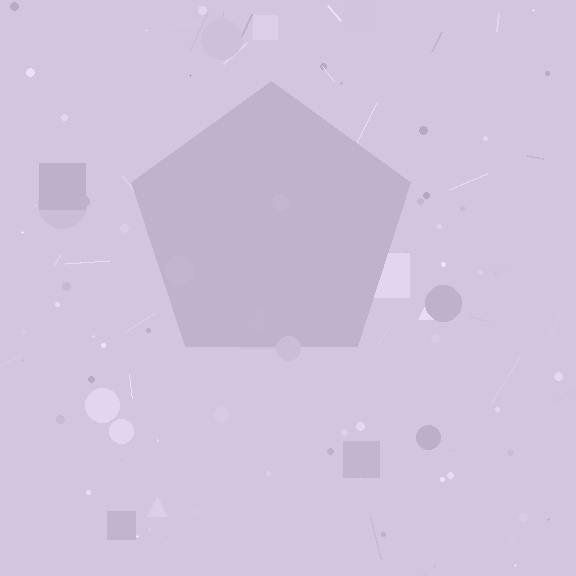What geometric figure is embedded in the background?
A pentagon is embedded in the background.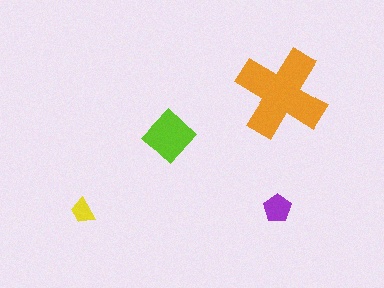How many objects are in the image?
There are 4 objects in the image.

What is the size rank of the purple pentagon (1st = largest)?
3rd.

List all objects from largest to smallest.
The orange cross, the lime diamond, the purple pentagon, the yellow trapezoid.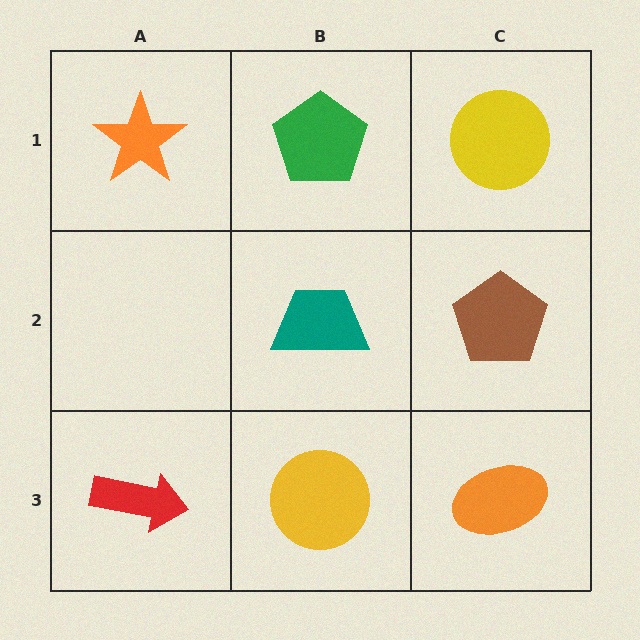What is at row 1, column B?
A green pentagon.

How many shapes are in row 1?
3 shapes.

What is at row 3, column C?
An orange ellipse.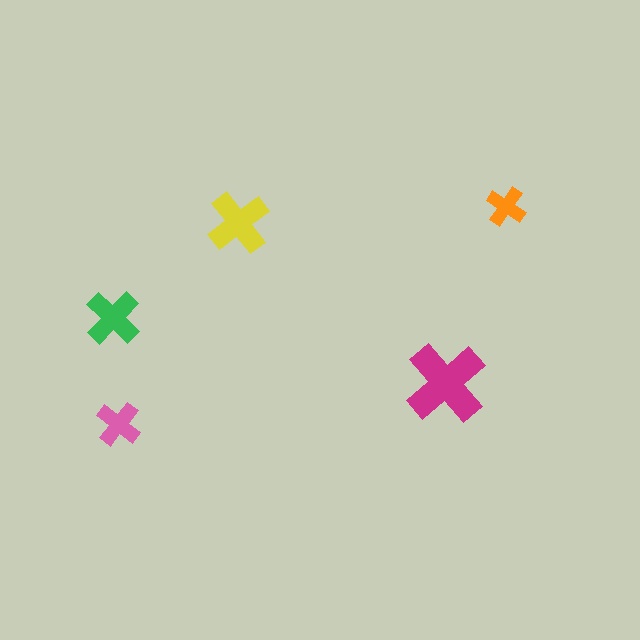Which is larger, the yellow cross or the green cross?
The yellow one.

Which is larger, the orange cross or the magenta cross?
The magenta one.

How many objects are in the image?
There are 5 objects in the image.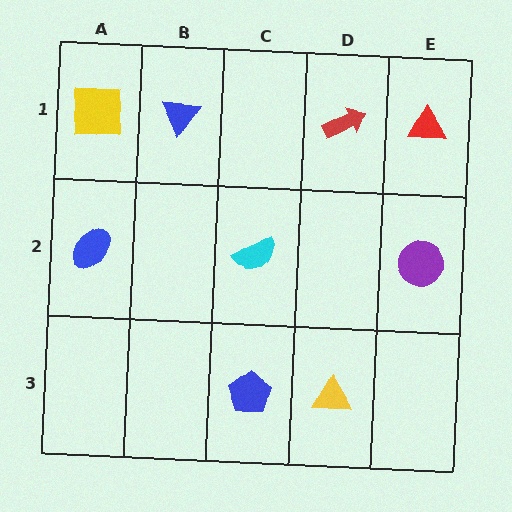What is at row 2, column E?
A purple circle.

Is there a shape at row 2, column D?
No, that cell is empty.